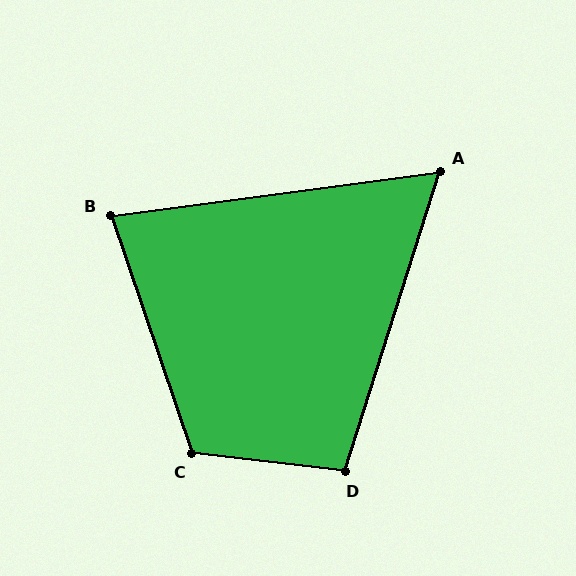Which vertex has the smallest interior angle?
A, at approximately 65 degrees.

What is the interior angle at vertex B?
Approximately 79 degrees (acute).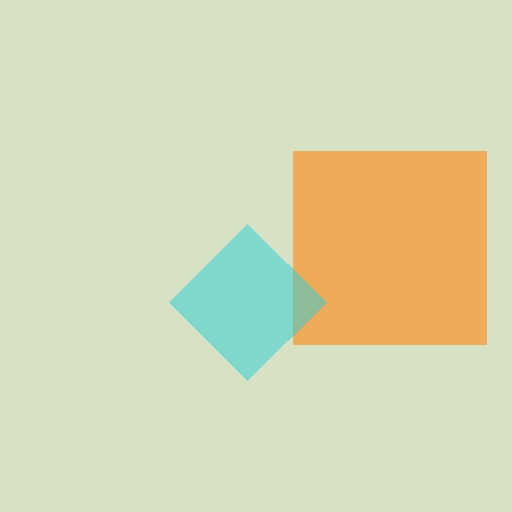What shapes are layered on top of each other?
The layered shapes are: an orange square, a cyan diamond.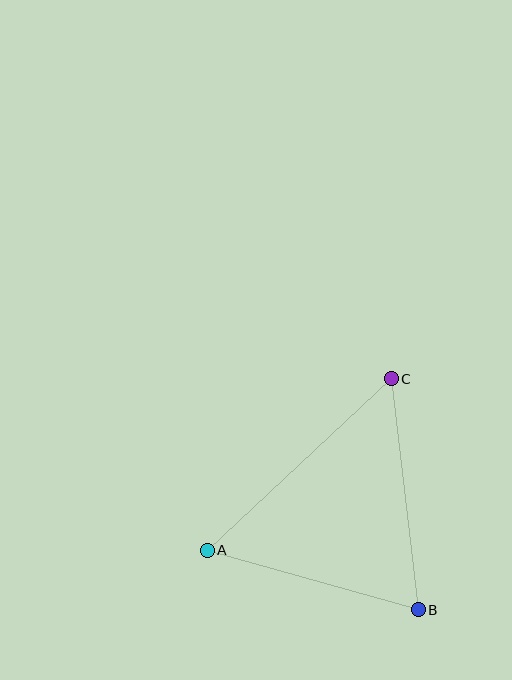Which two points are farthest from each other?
Points A and C are farthest from each other.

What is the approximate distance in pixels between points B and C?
The distance between B and C is approximately 232 pixels.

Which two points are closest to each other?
Points A and B are closest to each other.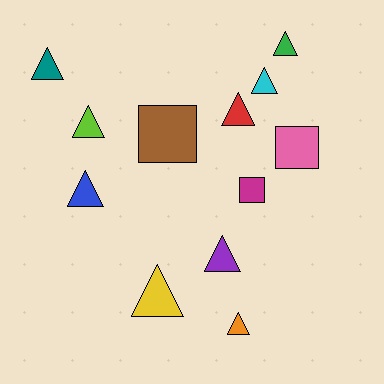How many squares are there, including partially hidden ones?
There are 3 squares.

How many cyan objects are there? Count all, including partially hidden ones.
There is 1 cyan object.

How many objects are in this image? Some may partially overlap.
There are 12 objects.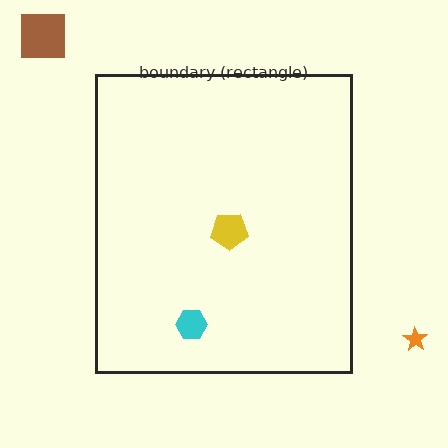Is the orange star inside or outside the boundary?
Outside.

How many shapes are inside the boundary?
2 inside, 2 outside.